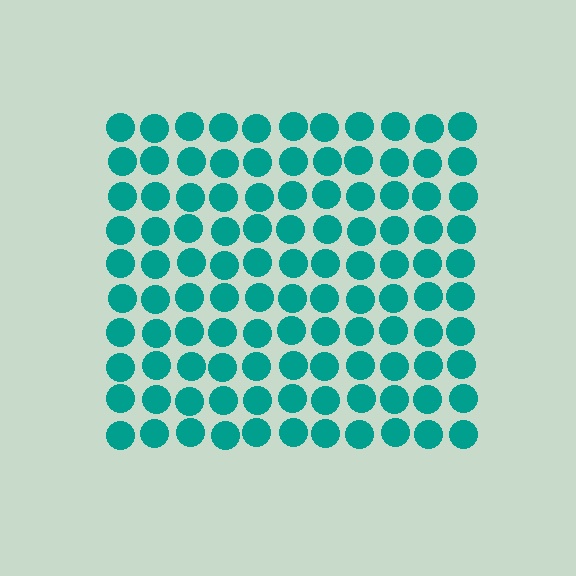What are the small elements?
The small elements are circles.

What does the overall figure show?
The overall figure shows a square.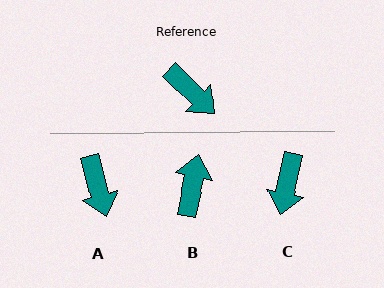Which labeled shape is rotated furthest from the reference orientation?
B, about 122 degrees away.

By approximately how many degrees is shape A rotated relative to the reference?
Approximately 31 degrees clockwise.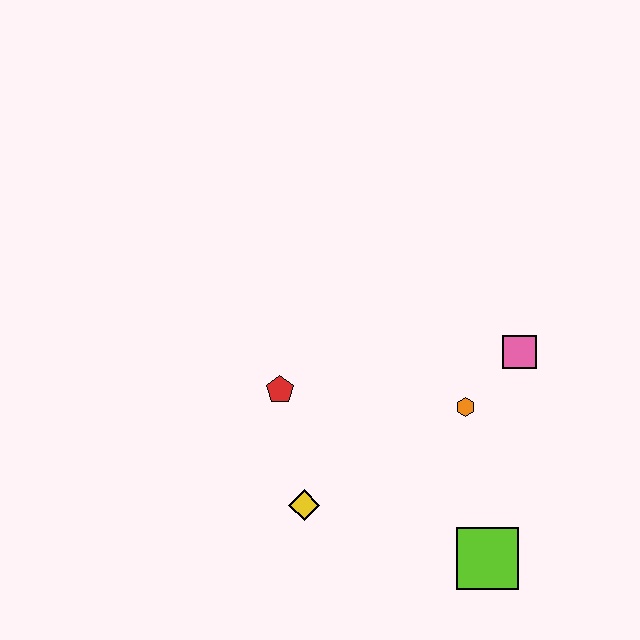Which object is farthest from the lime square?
The red pentagon is farthest from the lime square.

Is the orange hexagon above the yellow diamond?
Yes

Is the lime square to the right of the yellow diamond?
Yes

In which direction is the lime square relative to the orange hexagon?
The lime square is below the orange hexagon.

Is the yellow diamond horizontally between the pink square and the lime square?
No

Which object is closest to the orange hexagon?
The pink square is closest to the orange hexagon.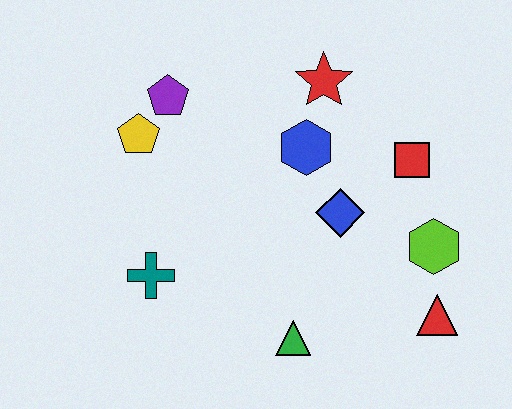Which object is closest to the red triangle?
The lime hexagon is closest to the red triangle.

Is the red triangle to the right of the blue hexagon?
Yes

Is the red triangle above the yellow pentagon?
No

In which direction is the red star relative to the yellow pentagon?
The red star is to the right of the yellow pentagon.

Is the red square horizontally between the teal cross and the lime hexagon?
Yes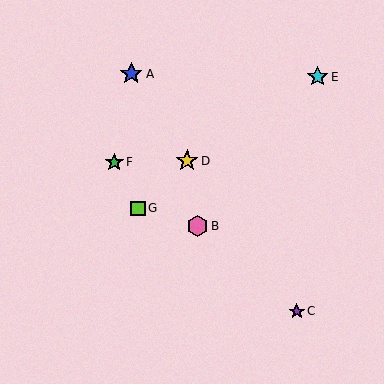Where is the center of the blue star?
The center of the blue star is at (131, 74).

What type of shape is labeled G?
Shape G is a lime square.